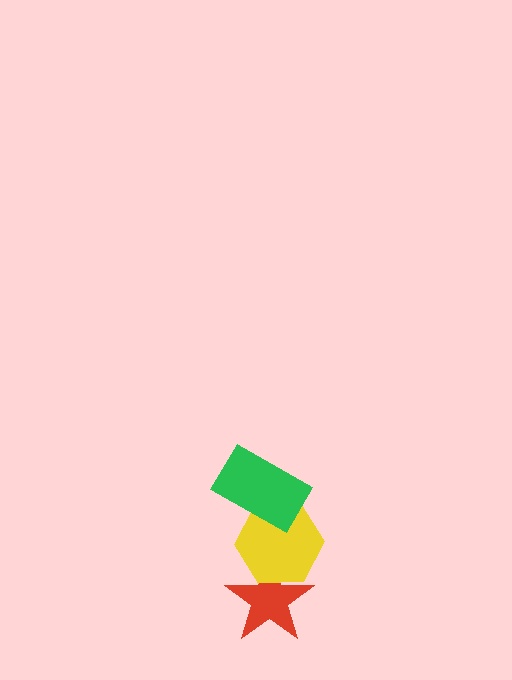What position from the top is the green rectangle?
The green rectangle is 1st from the top.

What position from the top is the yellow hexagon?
The yellow hexagon is 2nd from the top.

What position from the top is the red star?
The red star is 3rd from the top.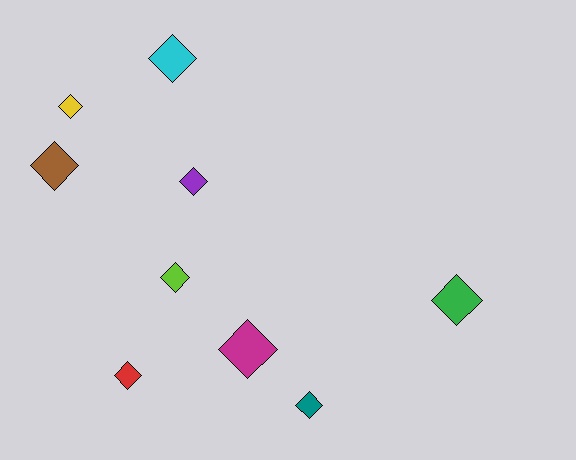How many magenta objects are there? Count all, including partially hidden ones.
There is 1 magenta object.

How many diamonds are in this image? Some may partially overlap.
There are 9 diamonds.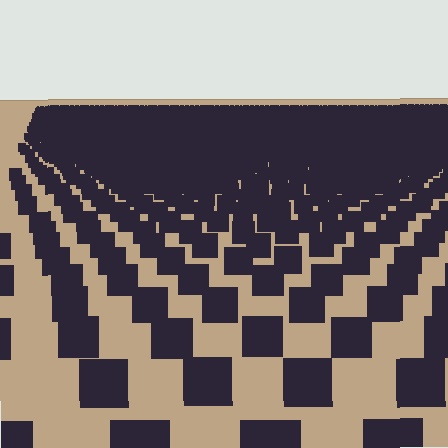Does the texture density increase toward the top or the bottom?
Density increases toward the top.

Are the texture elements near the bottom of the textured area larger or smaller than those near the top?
Larger. Near the bottom, elements are closer to the viewer and appear at a bigger on-screen size.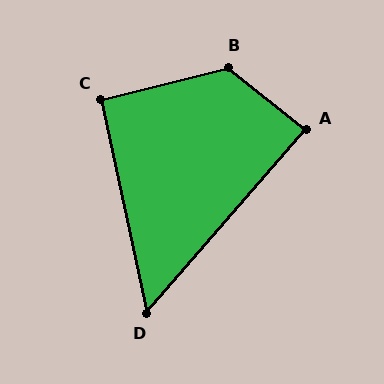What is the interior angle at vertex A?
Approximately 88 degrees (approximately right).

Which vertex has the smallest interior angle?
D, at approximately 53 degrees.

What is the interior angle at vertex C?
Approximately 92 degrees (approximately right).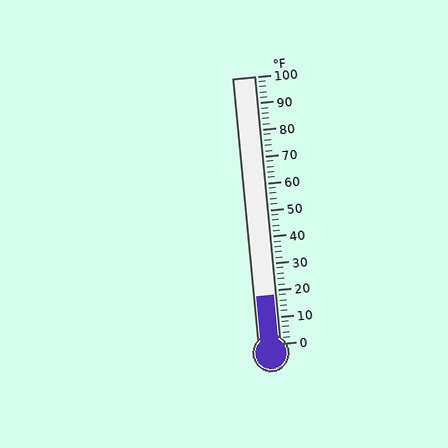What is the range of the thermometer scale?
The thermometer scale ranges from 0°F to 100°F.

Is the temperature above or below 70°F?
The temperature is below 70°F.